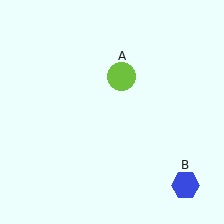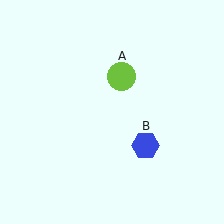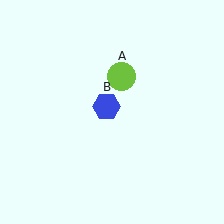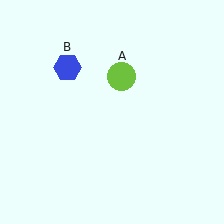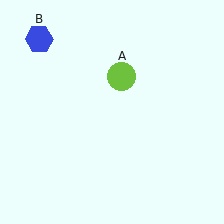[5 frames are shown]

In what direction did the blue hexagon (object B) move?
The blue hexagon (object B) moved up and to the left.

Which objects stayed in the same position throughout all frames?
Lime circle (object A) remained stationary.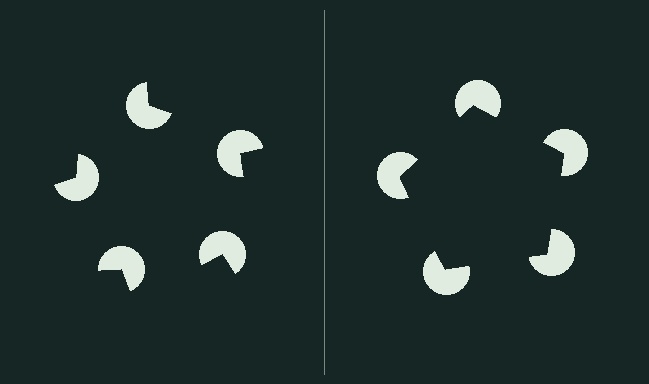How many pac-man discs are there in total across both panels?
10 — 5 on each side.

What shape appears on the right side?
An illusory pentagon.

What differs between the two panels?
The pac-man discs are positioned identically on both sides; only the wedge orientations differ. On the right they align to a pentagon; on the left they are misaligned.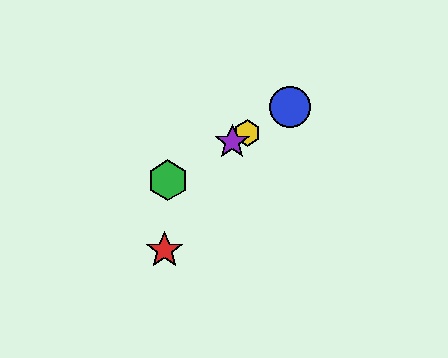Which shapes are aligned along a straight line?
The blue circle, the green hexagon, the yellow hexagon, the purple star are aligned along a straight line.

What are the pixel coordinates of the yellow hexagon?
The yellow hexagon is at (247, 133).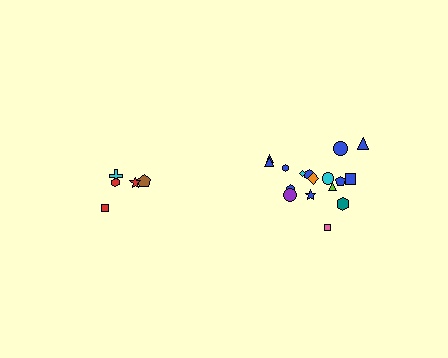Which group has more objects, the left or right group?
The right group.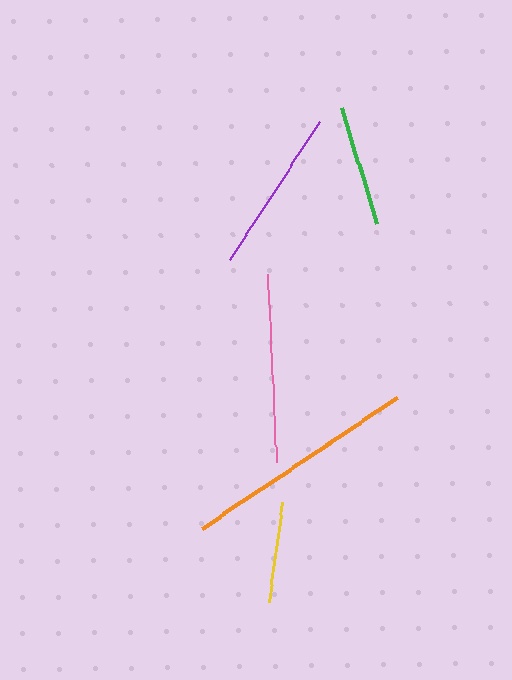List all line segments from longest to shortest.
From longest to shortest: orange, pink, purple, green, yellow.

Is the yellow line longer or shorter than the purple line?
The purple line is longer than the yellow line.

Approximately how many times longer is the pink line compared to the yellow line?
The pink line is approximately 1.9 times the length of the yellow line.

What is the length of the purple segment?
The purple segment is approximately 164 pixels long.